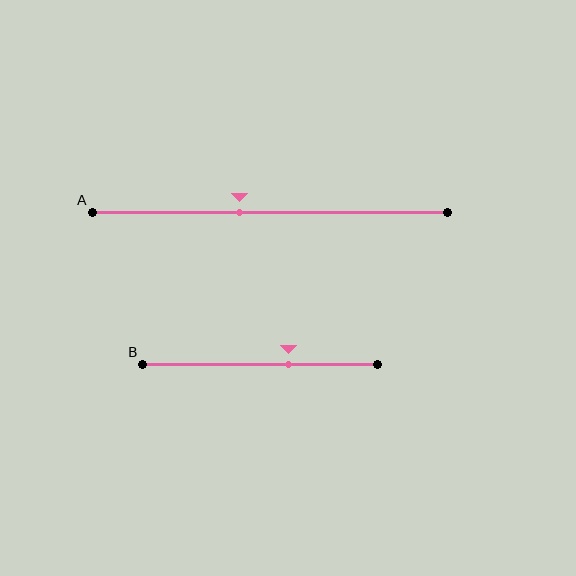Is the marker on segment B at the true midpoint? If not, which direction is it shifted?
No, the marker on segment B is shifted to the right by about 12% of the segment length.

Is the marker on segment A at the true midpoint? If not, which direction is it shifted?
No, the marker on segment A is shifted to the left by about 8% of the segment length.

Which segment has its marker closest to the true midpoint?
Segment A has its marker closest to the true midpoint.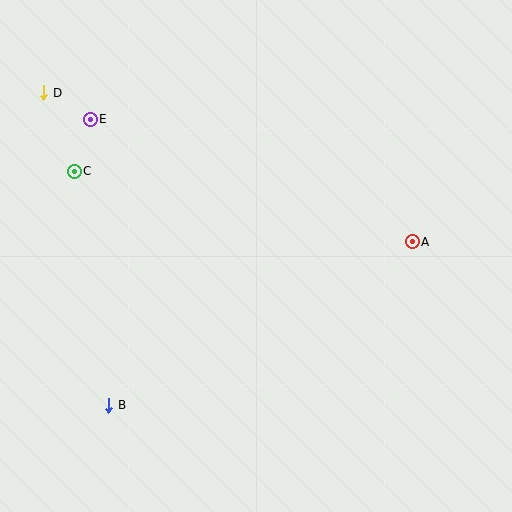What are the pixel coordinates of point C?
Point C is at (74, 171).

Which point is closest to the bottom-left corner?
Point B is closest to the bottom-left corner.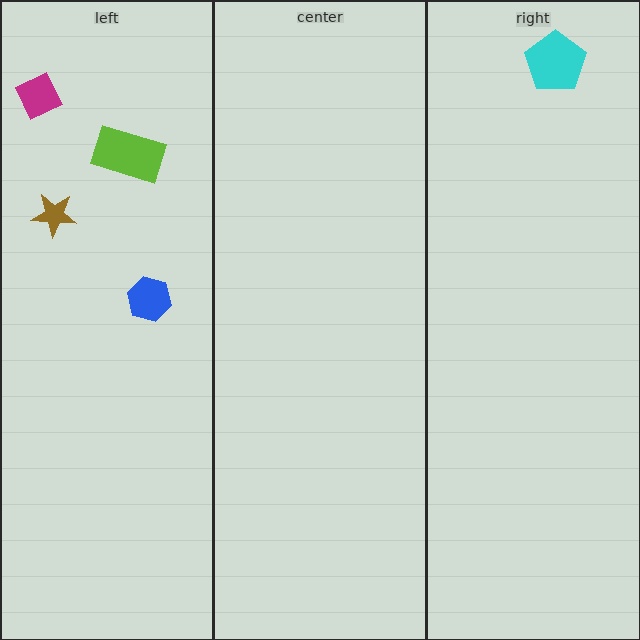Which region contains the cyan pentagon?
The right region.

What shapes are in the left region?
The magenta diamond, the brown star, the lime rectangle, the blue hexagon.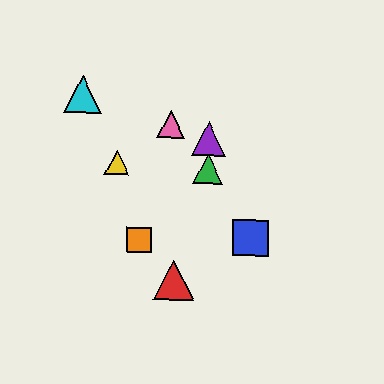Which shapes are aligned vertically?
The green triangle, the purple triangle are aligned vertically.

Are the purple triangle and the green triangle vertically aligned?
Yes, both are at x≈209.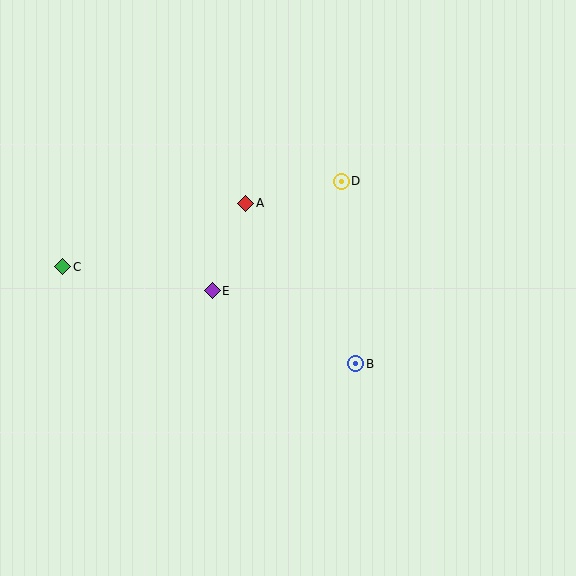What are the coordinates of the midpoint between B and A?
The midpoint between B and A is at (301, 284).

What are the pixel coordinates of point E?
Point E is at (212, 291).